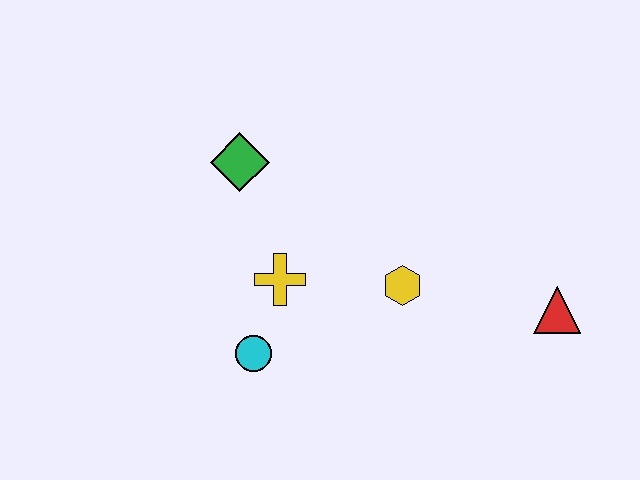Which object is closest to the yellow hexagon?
The yellow cross is closest to the yellow hexagon.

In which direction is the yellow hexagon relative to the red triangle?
The yellow hexagon is to the left of the red triangle.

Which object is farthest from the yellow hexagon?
The green diamond is farthest from the yellow hexagon.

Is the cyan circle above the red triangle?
No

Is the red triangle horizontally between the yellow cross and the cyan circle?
No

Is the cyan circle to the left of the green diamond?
No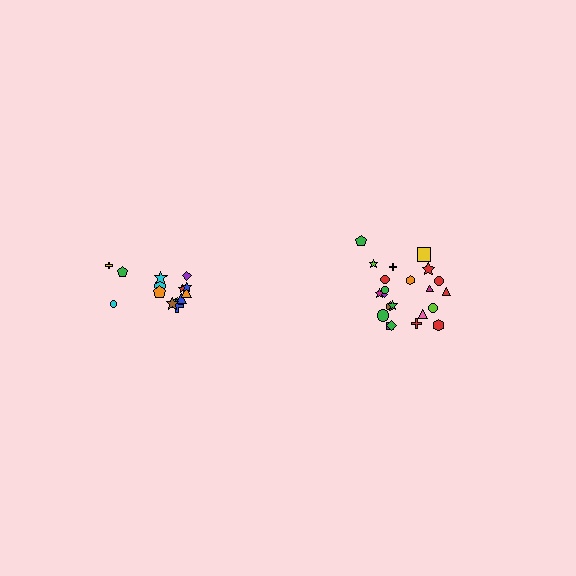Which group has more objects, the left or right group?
The right group.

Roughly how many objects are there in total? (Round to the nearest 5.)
Roughly 35 objects in total.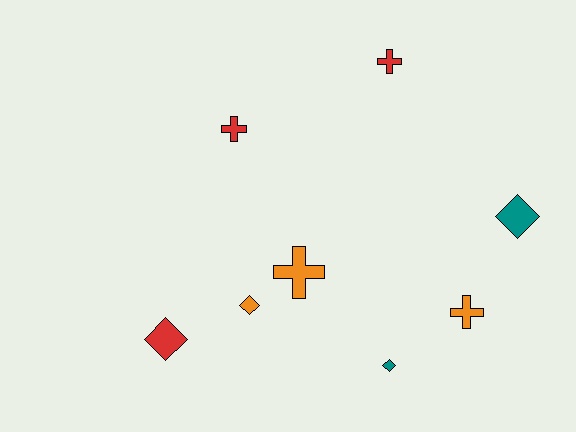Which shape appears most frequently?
Diamond, with 4 objects.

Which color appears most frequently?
Red, with 3 objects.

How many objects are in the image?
There are 8 objects.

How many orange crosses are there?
There are 2 orange crosses.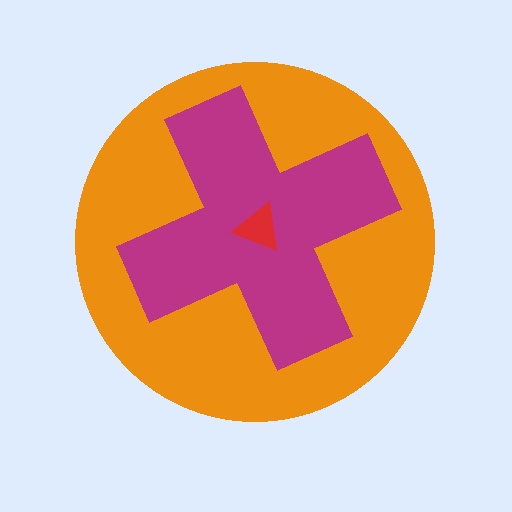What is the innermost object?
The red triangle.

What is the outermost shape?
The orange circle.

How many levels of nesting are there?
3.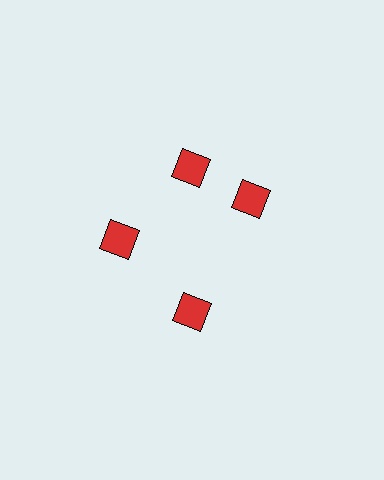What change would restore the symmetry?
The symmetry would be restored by rotating it back into even spacing with its neighbors so that all 4 squares sit at equal angles and equal distance from the center.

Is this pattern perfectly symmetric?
No. The 4 red squares are arranged in a ring, but one element near the 3 o'clock position is rotated out of alignment along the ring, breaking the 4-fold rotational symmetry.